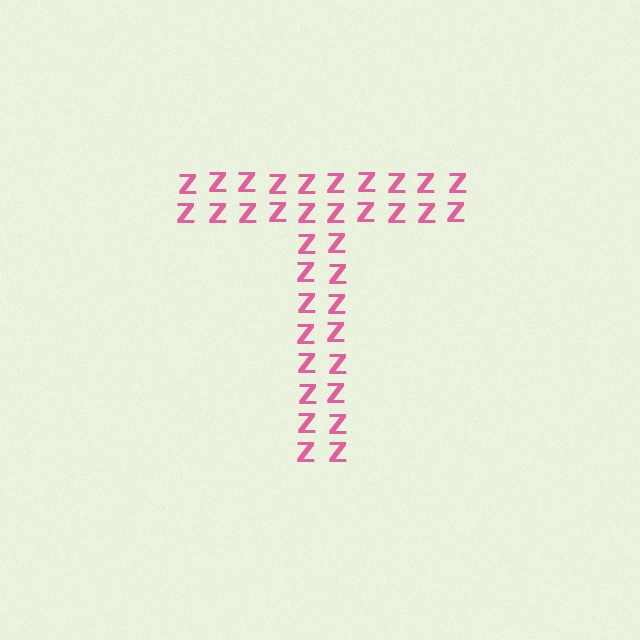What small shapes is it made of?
It is made of small letter Z's.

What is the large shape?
The large shape is the letter T.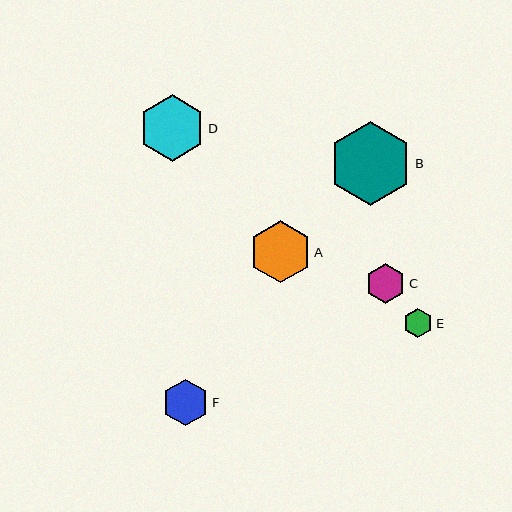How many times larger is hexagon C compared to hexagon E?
Hexagon C is approximately 1.3 times the size of hexagon E.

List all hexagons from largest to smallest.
From largest to smallest: B, D, A, F, C, E.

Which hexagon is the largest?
Hexagon B is the largest with a size of approximately 83 pixels.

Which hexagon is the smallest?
Hexagon E is the smallest with a size of approximately 30 pixels.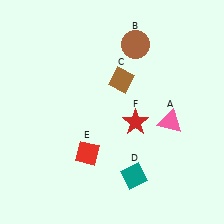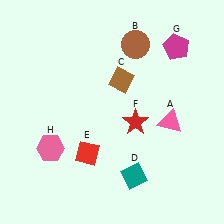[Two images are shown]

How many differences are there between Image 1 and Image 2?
There are 2 differences between the two images.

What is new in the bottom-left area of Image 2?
A pink hexagon (H) was added in the bottom-left area of Image 2.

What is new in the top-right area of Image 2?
A magenta pentagon (G) was added in the top-right area of Image 2.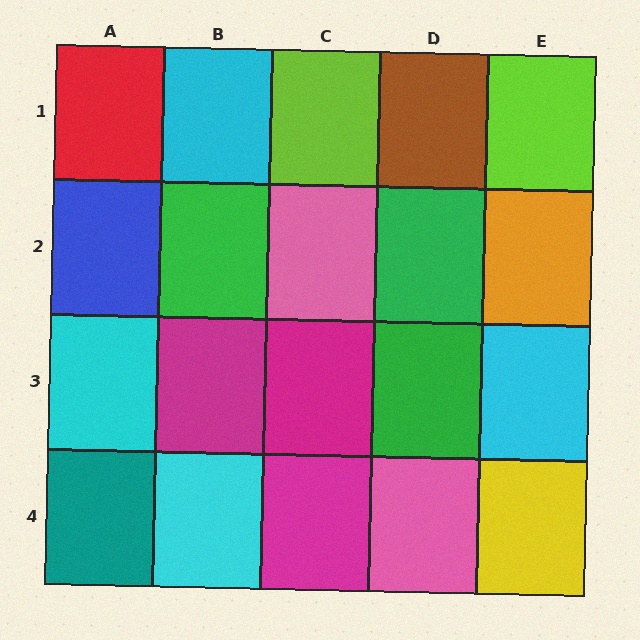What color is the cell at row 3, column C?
Magenta.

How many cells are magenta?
3 cells are magenta.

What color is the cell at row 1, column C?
Lime.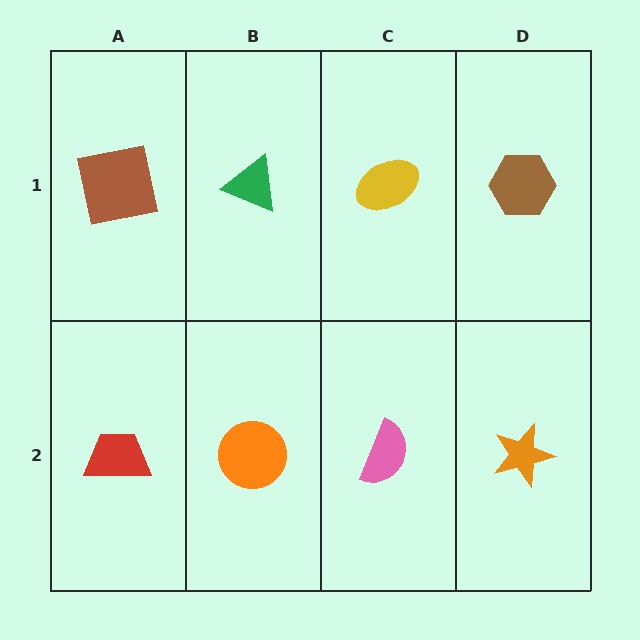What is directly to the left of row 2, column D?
A pink semicircle.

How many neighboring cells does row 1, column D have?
2.